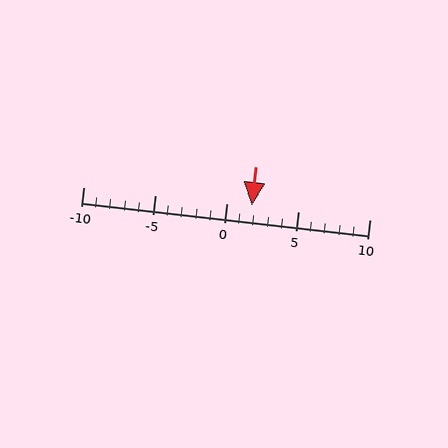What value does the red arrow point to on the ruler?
The red arrow points to approximately 2.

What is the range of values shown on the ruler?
The ruler shows values from -10 to 10.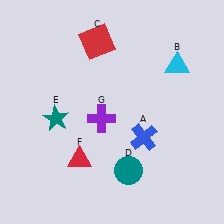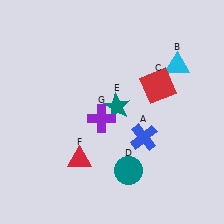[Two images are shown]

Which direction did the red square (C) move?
The red square (C) moved right.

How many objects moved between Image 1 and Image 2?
2 objects moved between the two images.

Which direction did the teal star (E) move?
The teal star (E) moved right.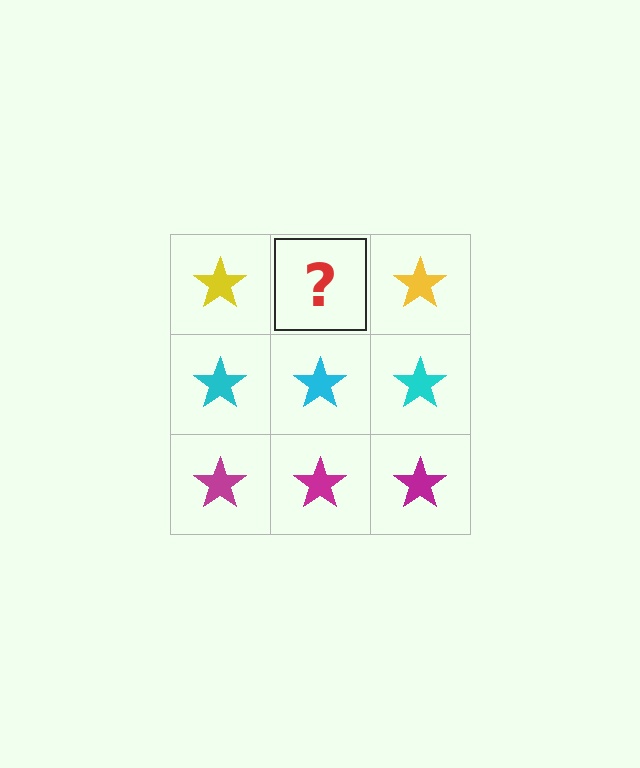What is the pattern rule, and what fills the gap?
The rule is that each row has a consistent color. The gap should be filled with a yellow star.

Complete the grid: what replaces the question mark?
The question mark should be replaced with a yellow star.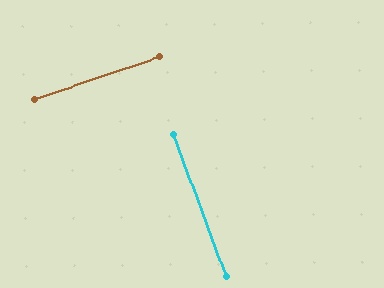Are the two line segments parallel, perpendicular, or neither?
Perpendicular — they meet at approximately 88°.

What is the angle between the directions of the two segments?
Approximately 88 degrees.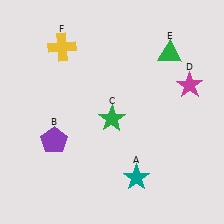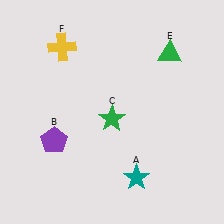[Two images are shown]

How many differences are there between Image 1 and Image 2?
There is 1 difference between the two images.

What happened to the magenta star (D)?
The magenta star (D) was removed in Image 2. It was in the top-right area of Image 1.